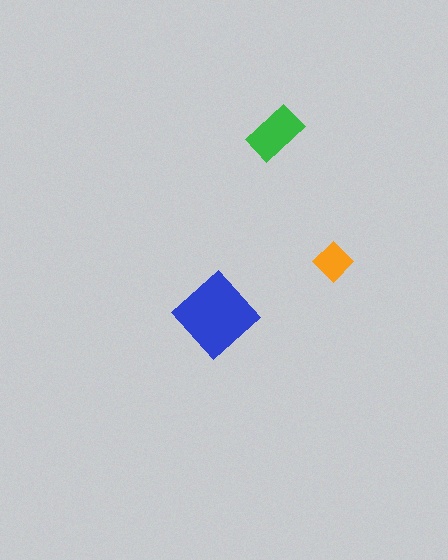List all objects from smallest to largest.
The orange diamond, the green rectangle, the blue diamond.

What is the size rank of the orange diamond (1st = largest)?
3rd.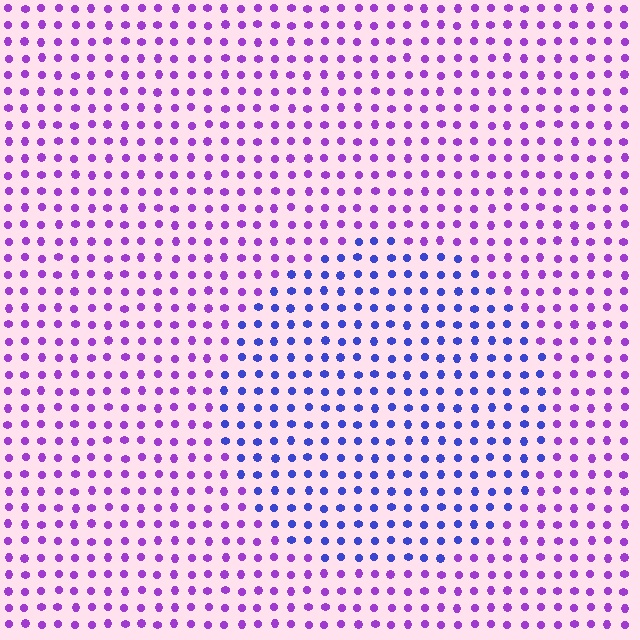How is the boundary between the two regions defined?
The boundary is defined purely by a slight shift in hue (about 44 degrees). Spacing, size, and orientation are identical on both sides.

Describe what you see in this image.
The image is filled with small purple elements in a uniform arrangement. A circle-shaped region is visible where the elements are tinted to a slightly different hue, forming a subtle color boundary.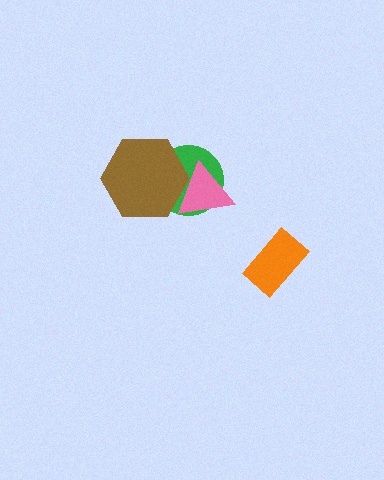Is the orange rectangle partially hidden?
No, no other shape covers it.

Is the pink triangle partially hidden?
Yes, it is partially covered by another shape.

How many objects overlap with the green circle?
2 objects overlap with the green circle.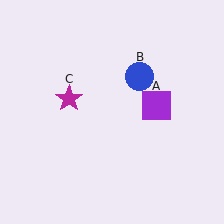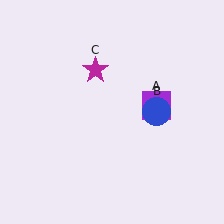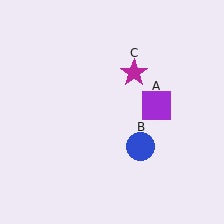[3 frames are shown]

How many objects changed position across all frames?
2 objects changed position: blue circle (object B), magenta star (object C).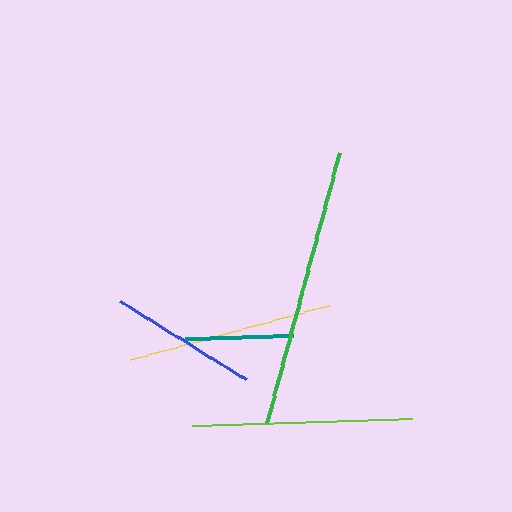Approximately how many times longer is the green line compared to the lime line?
The green line is approximately 1.3 times the length of the lime line.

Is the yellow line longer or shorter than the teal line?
The yellow line is longer than the teal line.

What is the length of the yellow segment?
The yellow segment is approximately 205 pixels long.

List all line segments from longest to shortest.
From longest to shortest: green, lime, yellow, blue, teal.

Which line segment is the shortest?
The teal line is the shortest at approximately 109 pixels.